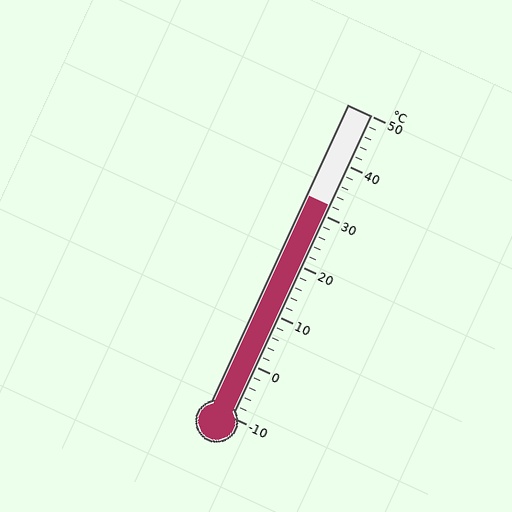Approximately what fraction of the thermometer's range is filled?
The thermometer is filled to approximately 70% of its range.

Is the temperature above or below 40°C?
The temperature is below 40°C.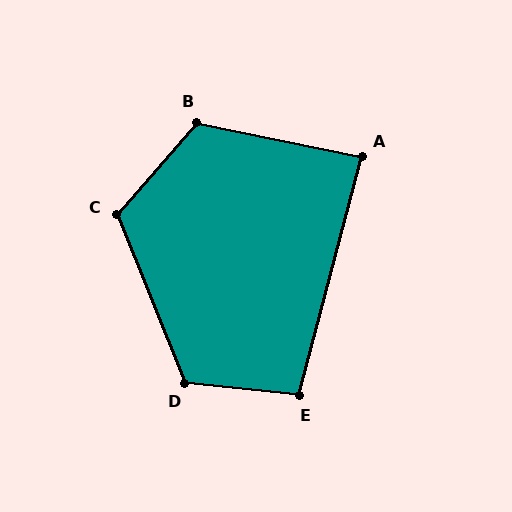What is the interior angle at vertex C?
Approximately 117 degrees (obtuse).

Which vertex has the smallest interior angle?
A, at approximately 87 degrees.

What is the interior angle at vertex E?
Approximately 99 degrees (obtuse).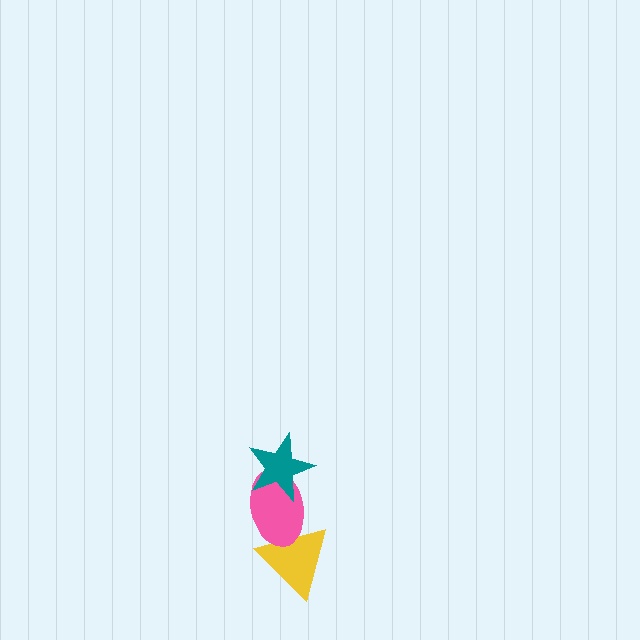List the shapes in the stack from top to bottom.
From top to bottom: the teal star, the pink ellipse, the yellow triangle.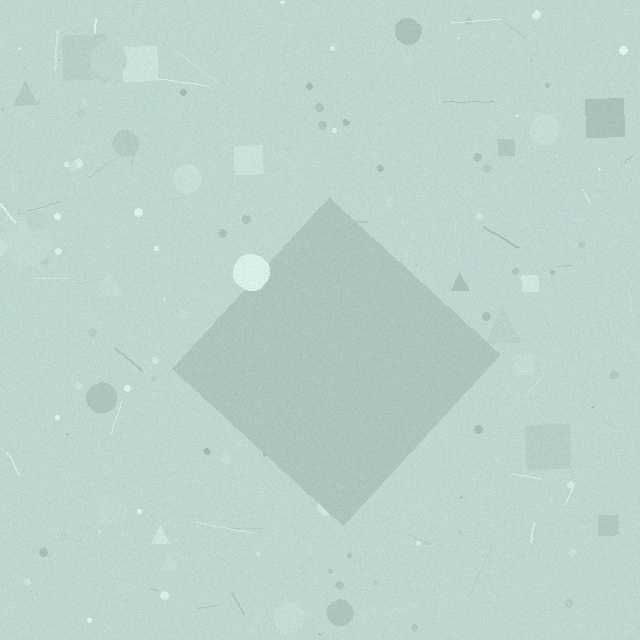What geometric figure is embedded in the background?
A diamond is embedded in the background.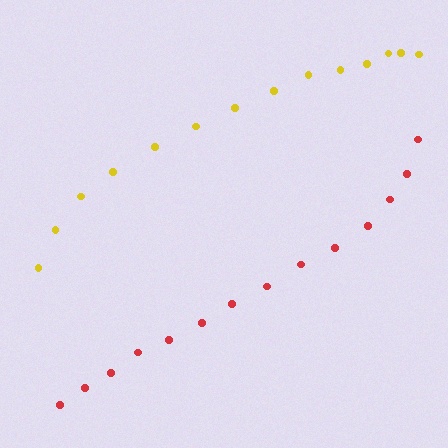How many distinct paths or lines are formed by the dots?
There are 2 distinct paths.